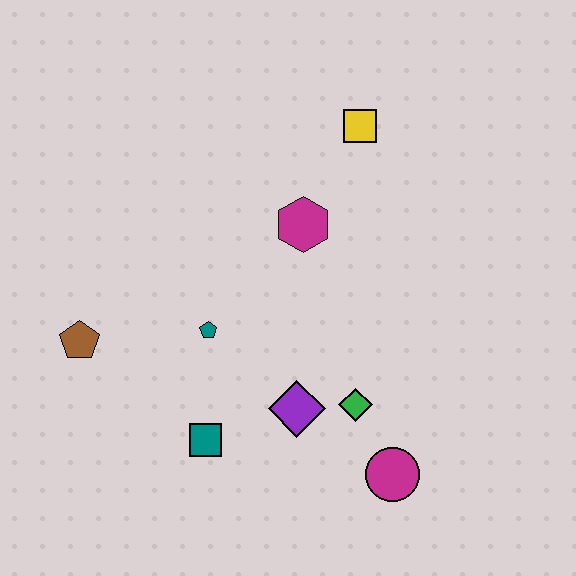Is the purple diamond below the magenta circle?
No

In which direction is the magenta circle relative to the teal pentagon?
The magenta circle is to the right of the teal pentagon.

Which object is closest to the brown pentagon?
The teal pentagon is closest to the brown pentagon.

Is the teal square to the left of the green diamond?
Yes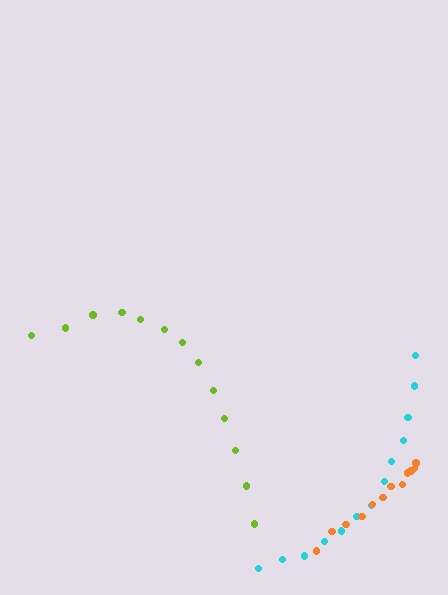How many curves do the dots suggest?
There are 3 distinct paths.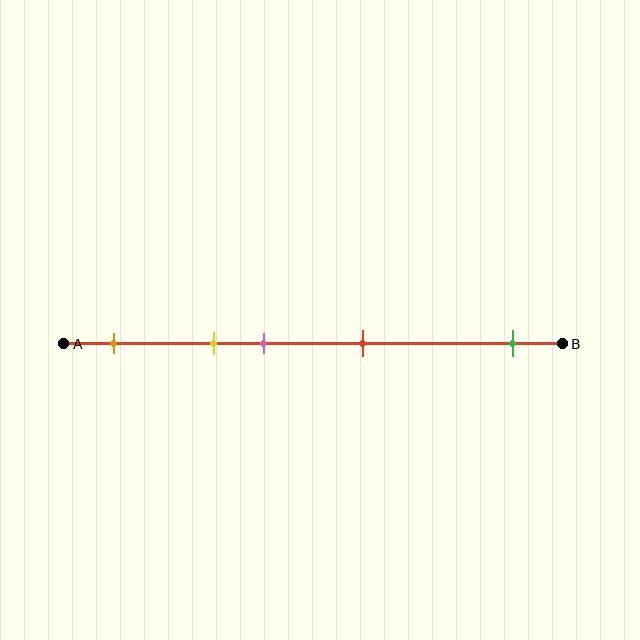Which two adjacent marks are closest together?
The yellow and pink marks are the closest adjacent pair.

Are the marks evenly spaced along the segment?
No, the marks are not evenly spaced.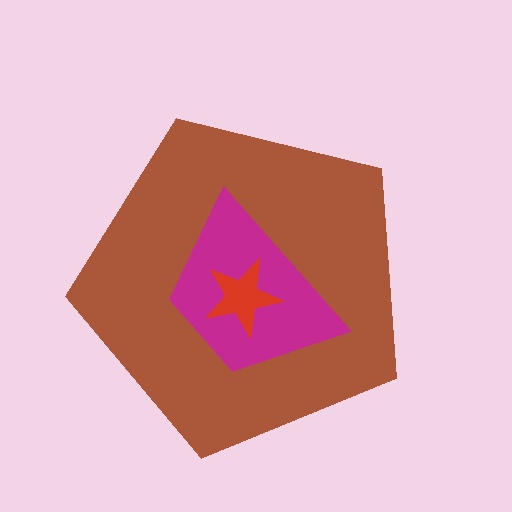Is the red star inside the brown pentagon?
Yes.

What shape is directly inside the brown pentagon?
The magenta trapezoid.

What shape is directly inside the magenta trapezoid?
The red star.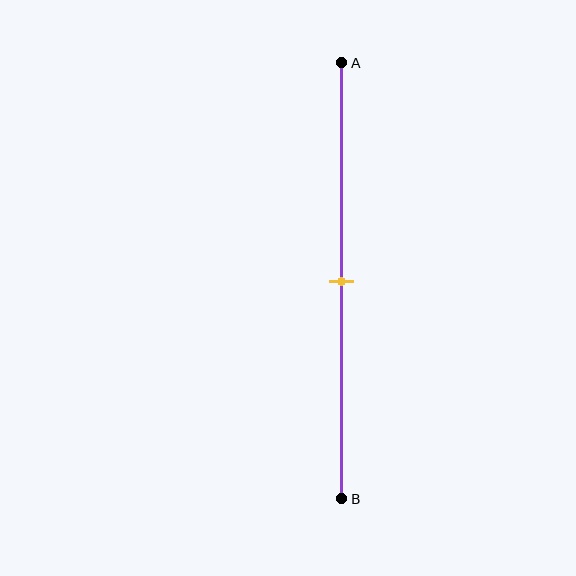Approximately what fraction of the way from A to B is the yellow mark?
The yellow mark is approximately 50% of the way from A to B.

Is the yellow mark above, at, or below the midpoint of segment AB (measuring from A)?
The yellow mark is approximately at the midpoint of segment AB.